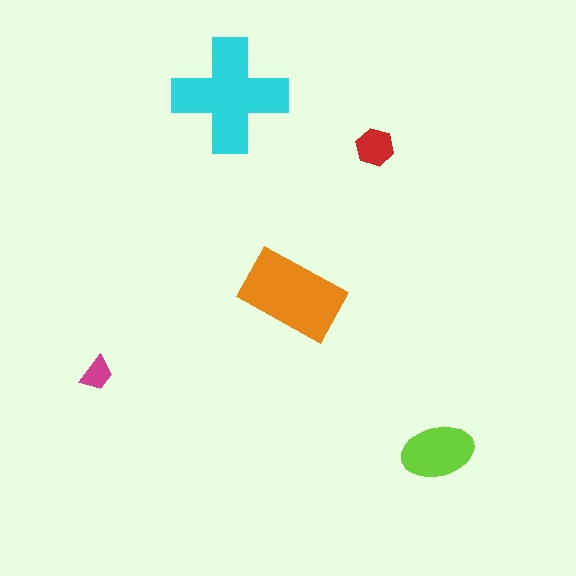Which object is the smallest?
The magenta trapezoid.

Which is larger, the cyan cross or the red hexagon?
The cyan cross.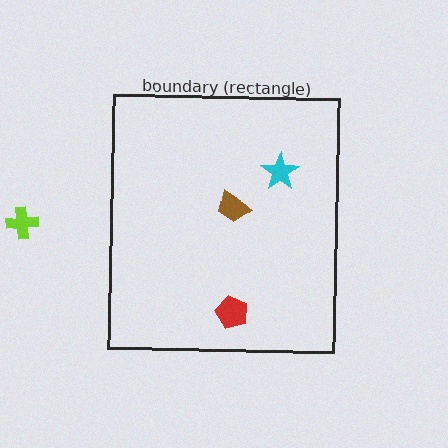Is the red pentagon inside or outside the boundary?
Inside.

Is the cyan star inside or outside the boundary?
Inside.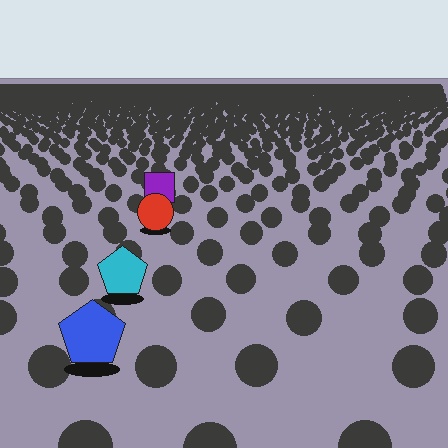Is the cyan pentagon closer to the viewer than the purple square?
Yes. The cyan pentagon is closer — you can tell from the texture gradient: the ground texture is coarser near it.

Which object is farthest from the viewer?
The purple square is farthest from the viewer. It appears smaller and the ground texture around it is denser.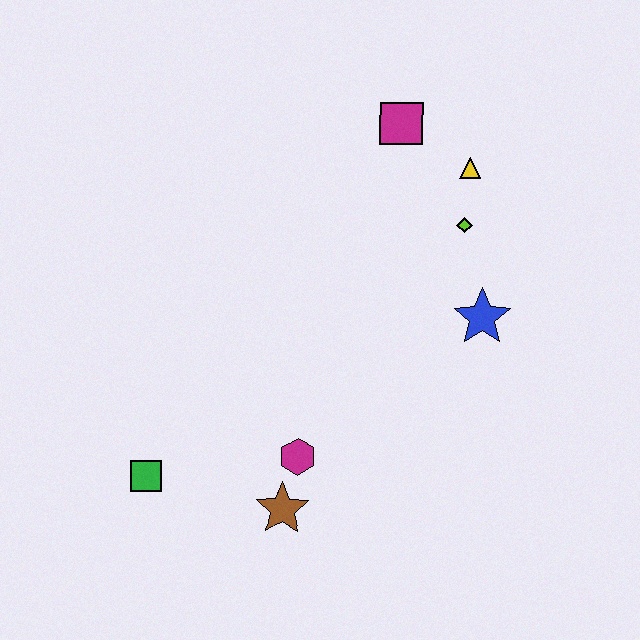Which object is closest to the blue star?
The lime diamond is closest to the blue star.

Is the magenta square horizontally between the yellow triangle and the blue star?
No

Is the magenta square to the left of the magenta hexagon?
No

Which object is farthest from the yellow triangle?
The green square is farthest from the yellow triangle.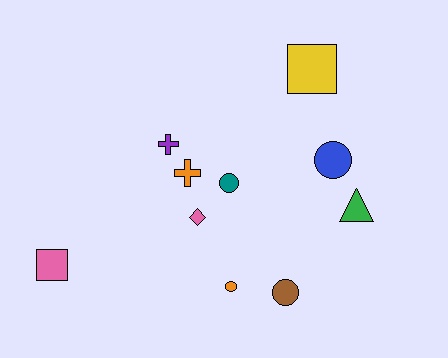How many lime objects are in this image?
There are no lime objects.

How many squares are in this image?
There are 2 squares.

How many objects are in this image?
There are 10 objects.